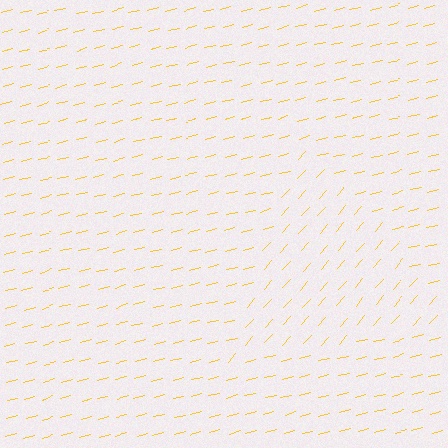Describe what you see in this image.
The image is filled with small yellow line segments. A triangle region in the image has lines oriented differently from the surrounding lines, creating a visible texture boundary.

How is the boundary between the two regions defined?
The boundary is defined purely by a change in line orientation (approximately 35 degrees difference). All lines are the same color and thickness.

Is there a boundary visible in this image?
Yes, there is a texture boundary formed by a change in line orientation.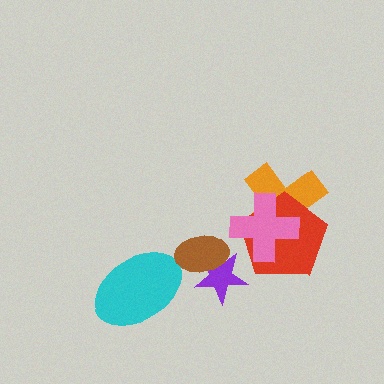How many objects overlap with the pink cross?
2 objects overlap with the pink cross.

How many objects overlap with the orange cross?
2 objects overlap with the orange cross.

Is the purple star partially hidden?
Yes, it is partially covered by another shape.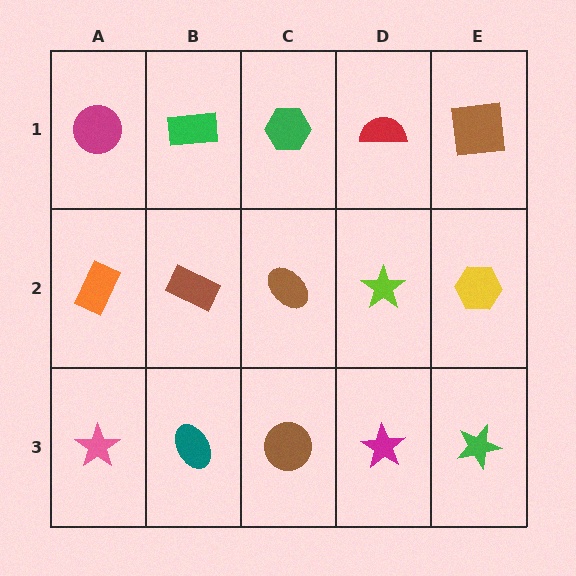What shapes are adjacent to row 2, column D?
A red semicircle (row 1, column D), a magenta star (row 3, column D), a brown ellipse (row 2, column C), a yellow hexagon (row 2, column E).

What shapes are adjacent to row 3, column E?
A yellow hexagon (row 2, column E), a magenta star (row 3, column D).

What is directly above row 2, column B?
A green rectangle.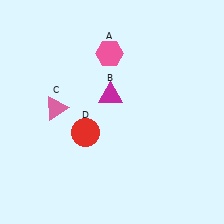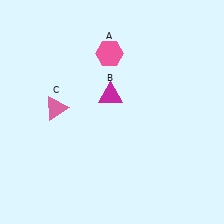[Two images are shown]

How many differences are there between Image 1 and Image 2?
There is 1 difference between the two images.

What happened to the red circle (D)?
The red circle (D) was removed in Image 2. It was in the bottom-left area of Image 1.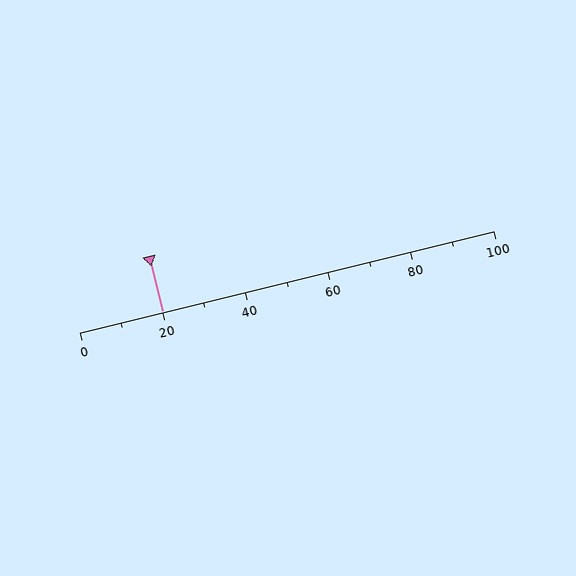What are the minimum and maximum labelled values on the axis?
The axis runs from 0 to 100.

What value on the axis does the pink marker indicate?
The marker indicates approximately 20.